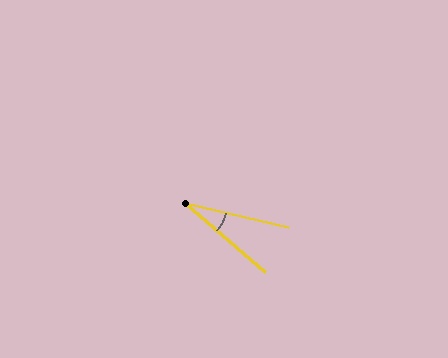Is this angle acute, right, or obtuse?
It is acute.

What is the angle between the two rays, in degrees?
Approximately 28 degrees.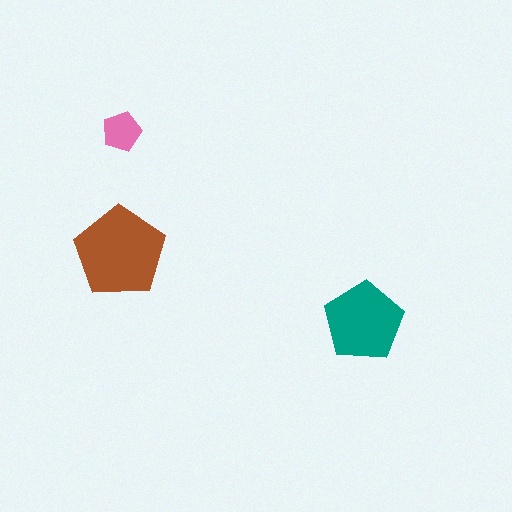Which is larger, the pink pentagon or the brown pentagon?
The brown one.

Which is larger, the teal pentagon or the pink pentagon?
The teal one.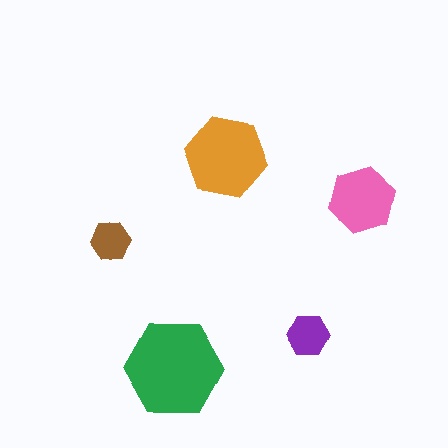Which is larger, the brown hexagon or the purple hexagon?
The purple one.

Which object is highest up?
The orange hexagon is topmost.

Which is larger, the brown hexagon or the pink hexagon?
The pink one.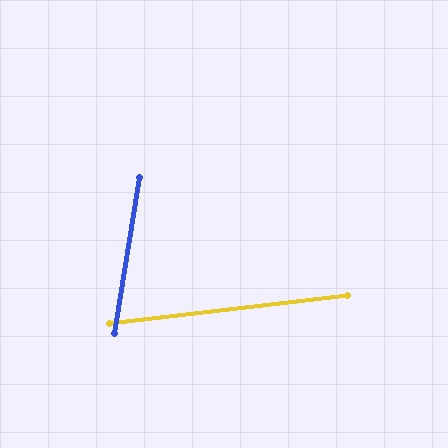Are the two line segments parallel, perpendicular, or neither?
Neither parallel nor perpendicular — they differ by about 74°.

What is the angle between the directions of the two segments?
Approximately 74 degrees.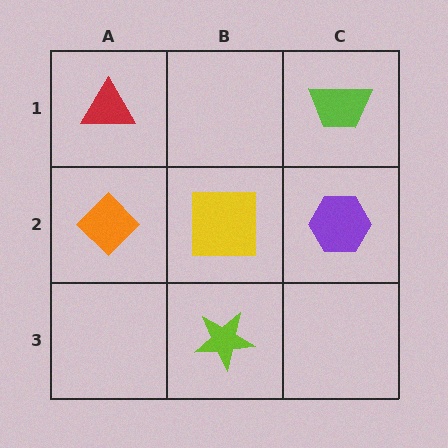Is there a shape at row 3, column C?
No, that cell is empty.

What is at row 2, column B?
A yellow square.